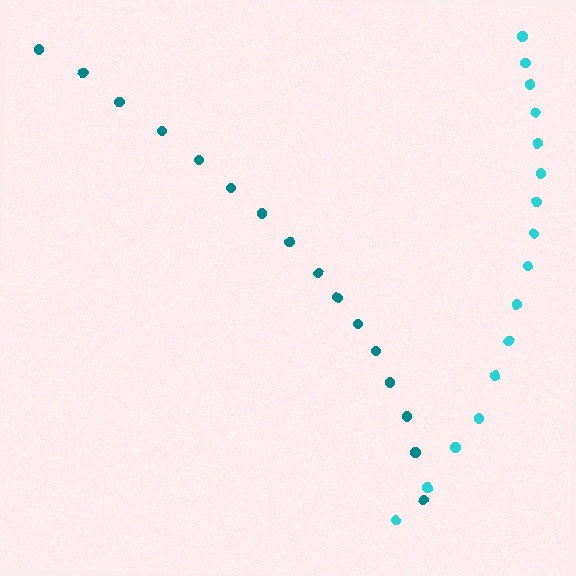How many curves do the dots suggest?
There are 2 distinct paths.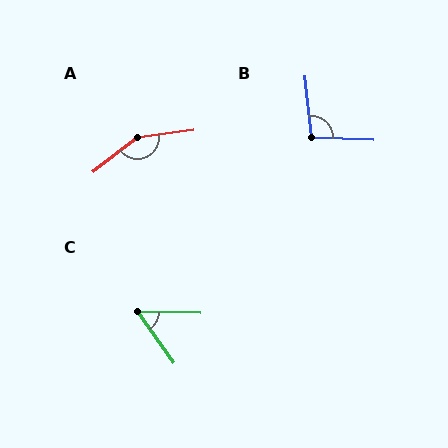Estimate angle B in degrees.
Approximately 99 degrees.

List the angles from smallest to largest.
C (53°), B (99°), A (149°).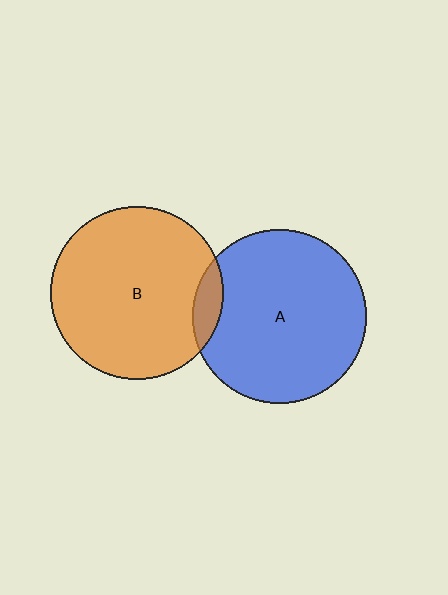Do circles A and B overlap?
Yes.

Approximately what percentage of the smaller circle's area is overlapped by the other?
Approximately 10%.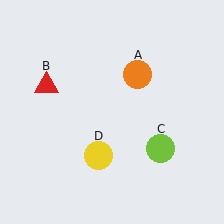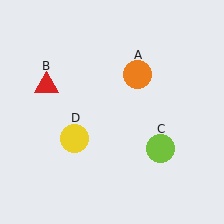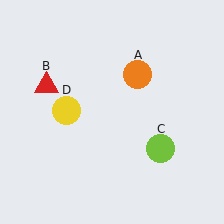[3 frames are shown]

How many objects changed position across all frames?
1 object changed position: yellow circle (object D).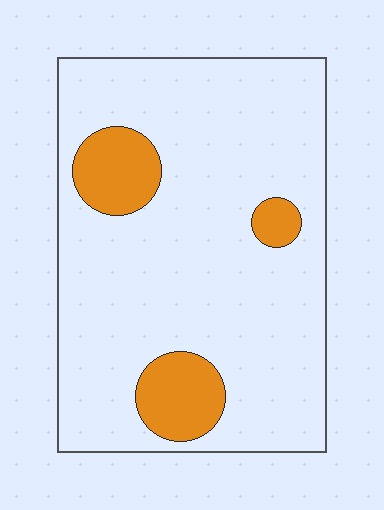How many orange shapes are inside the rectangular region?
3.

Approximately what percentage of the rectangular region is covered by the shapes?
Approximately 15%.